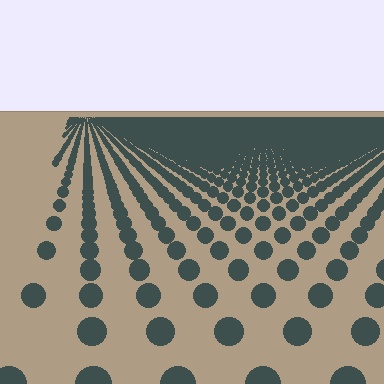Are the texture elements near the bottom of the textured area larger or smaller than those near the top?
Larger. Near the bottom, elements are closer to the viewer and appear at a bigger on-screen size.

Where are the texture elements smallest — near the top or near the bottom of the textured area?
Near the top.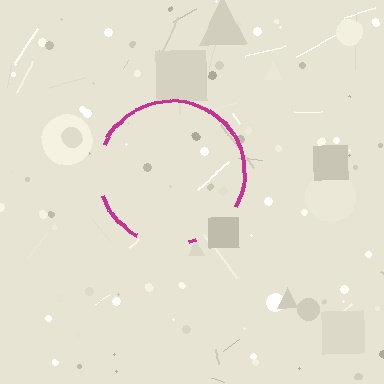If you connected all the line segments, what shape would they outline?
They would outline a circle.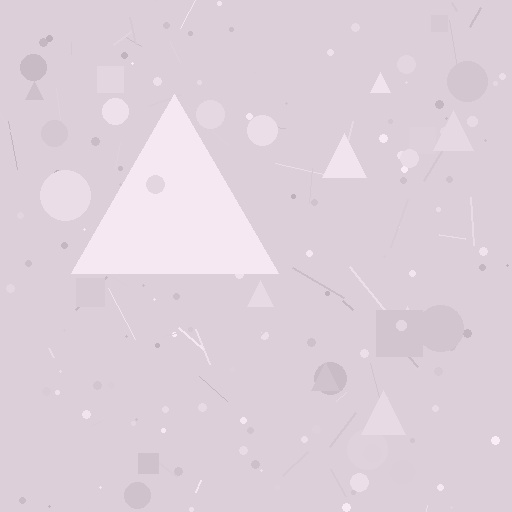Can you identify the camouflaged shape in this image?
The camouflaged shape is a triangle.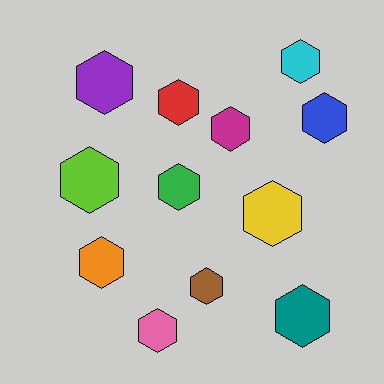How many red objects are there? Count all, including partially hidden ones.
There is 1 red object.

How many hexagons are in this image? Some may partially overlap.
There are 12 hexagons.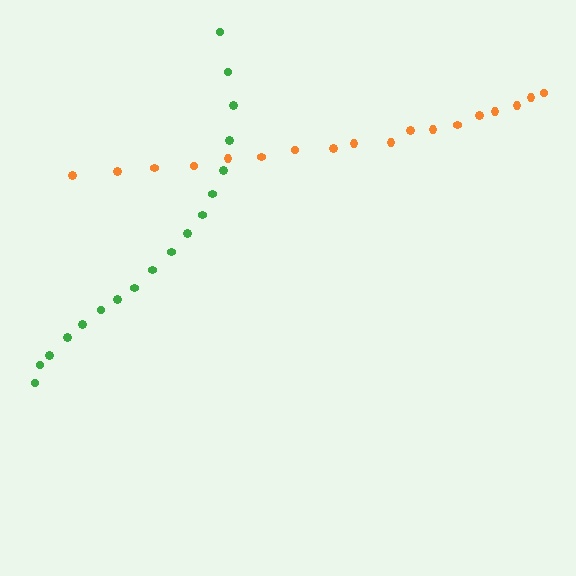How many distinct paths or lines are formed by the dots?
There are 2 distinct paths.